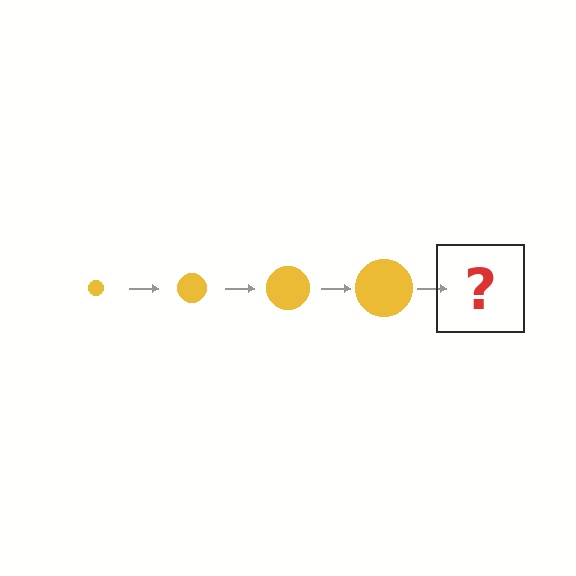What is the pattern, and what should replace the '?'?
The pattern is that the circle gets progressively larger each step. The '?' should be a yellow circle, larger than the previous one.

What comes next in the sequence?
The next element should be a yellow circle, larger than the previous one.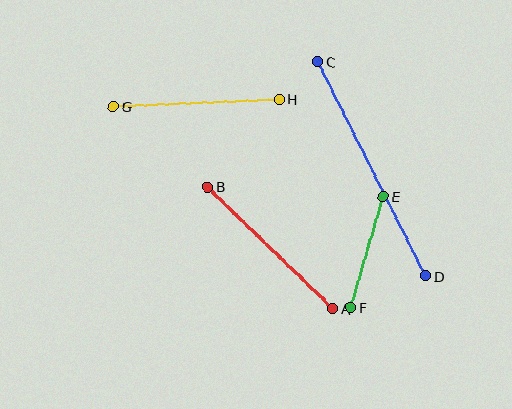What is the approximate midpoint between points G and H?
The midpoint is at approximately (196, 103) pixels.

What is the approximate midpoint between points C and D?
The midpoint is at approximately (372, 169) pixels.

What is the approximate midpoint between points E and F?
The midpoint is at approximately (367, 252) pixels.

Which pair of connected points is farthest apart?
Points C and D are farthest apart.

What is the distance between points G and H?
The distance is approximately 166 pixels.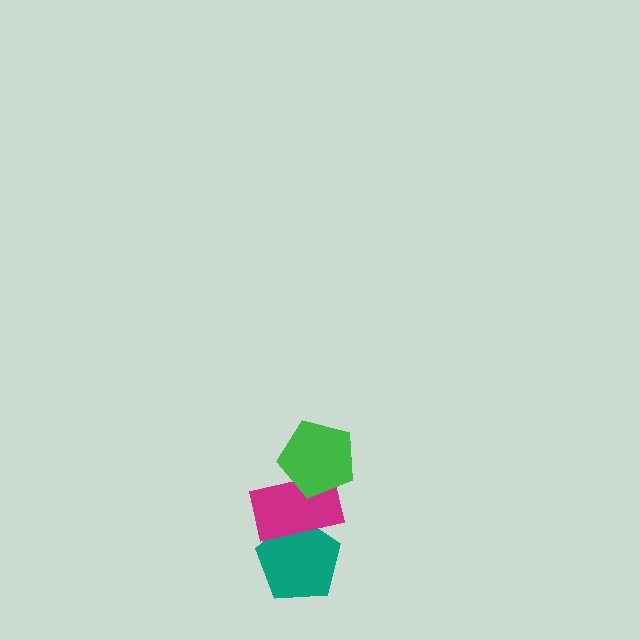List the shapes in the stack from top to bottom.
From top to bottom: the green pentagon, the magenta rectangle, the teal pentagon.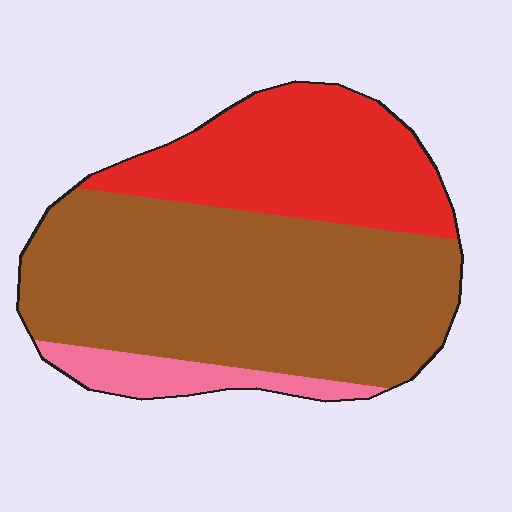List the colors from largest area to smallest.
From largest to smallest: brown, red, pink.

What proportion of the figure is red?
Red takes up about one third (1/3) of the figure.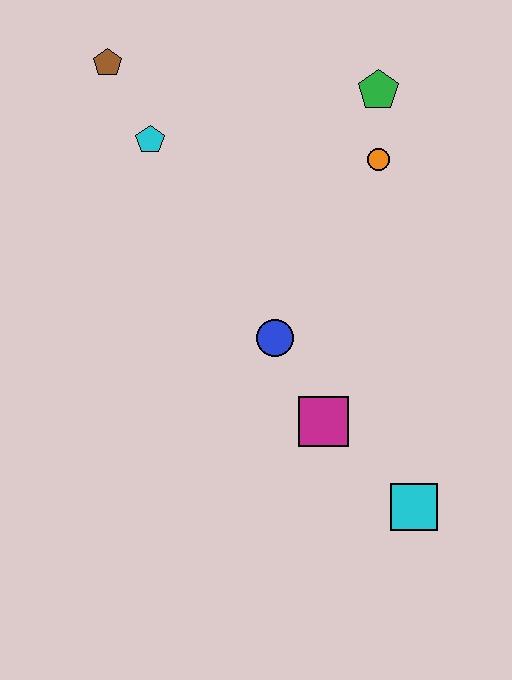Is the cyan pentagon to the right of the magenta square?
No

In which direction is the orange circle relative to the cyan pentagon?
The orange circle is to the right of the cyan pentagon.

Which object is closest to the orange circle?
The green pentagon is closest to the orange circle.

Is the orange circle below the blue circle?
No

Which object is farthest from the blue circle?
The brown pentagon is farthest from the blue circle.